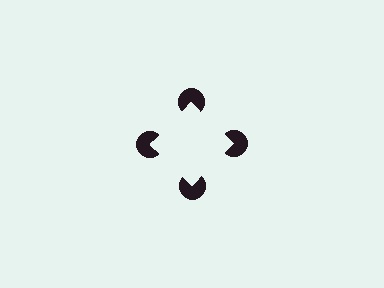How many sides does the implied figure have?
4 sides.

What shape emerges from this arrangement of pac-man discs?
An illusory square — its edges are inferred from the aligned wedge cuts in the pac-man discs, not physically drawn.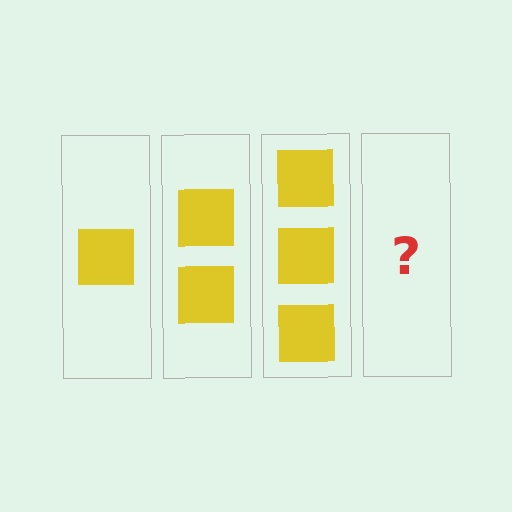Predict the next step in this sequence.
The next step is 4 squares.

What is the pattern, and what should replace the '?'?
The pattern is that each step adds one more square. The '?' should be 4 squares.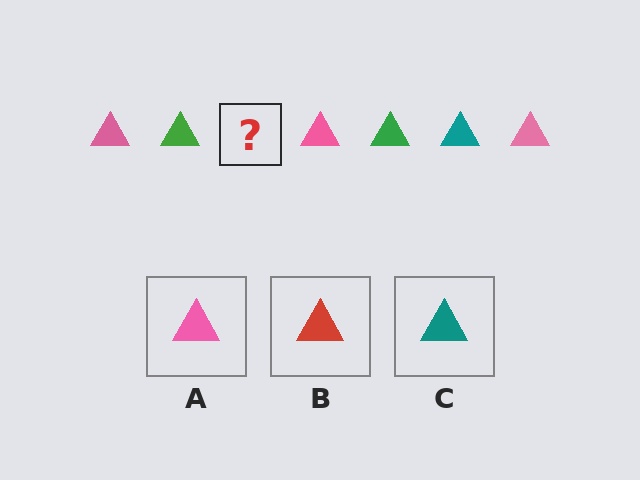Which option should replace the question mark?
Option C.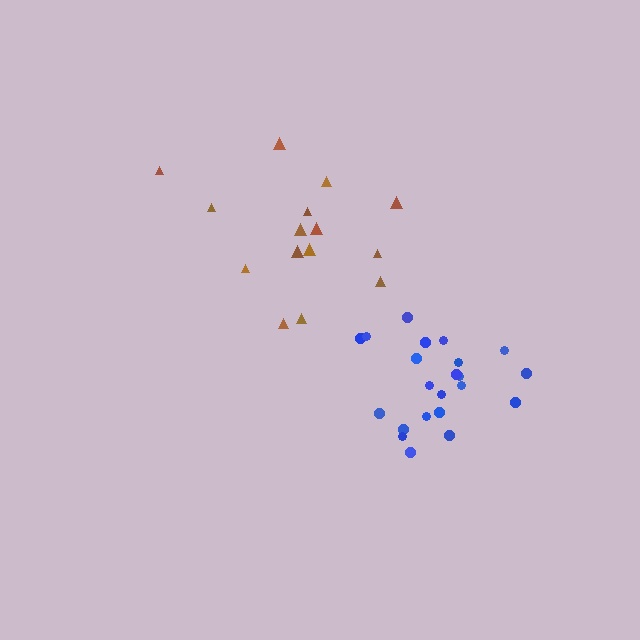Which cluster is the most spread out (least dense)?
Brown.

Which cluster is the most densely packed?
Blue.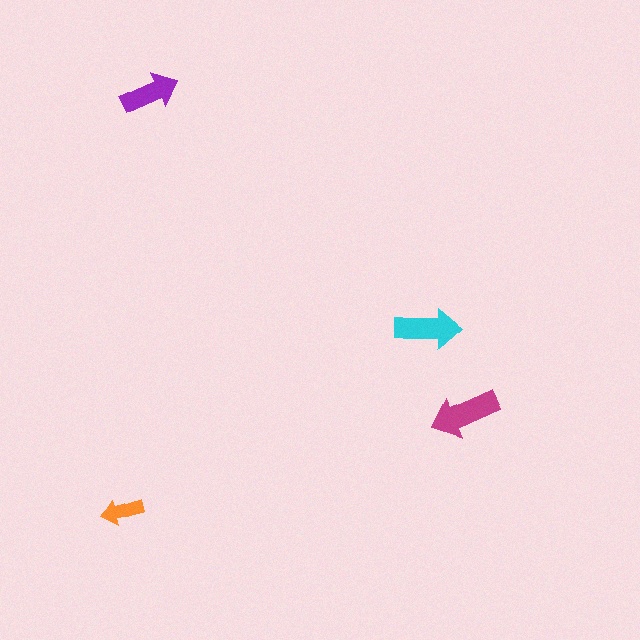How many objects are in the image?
There are 4 objects in the image.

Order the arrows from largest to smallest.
the magenta one, the cyan one, the purple one, the orange one.